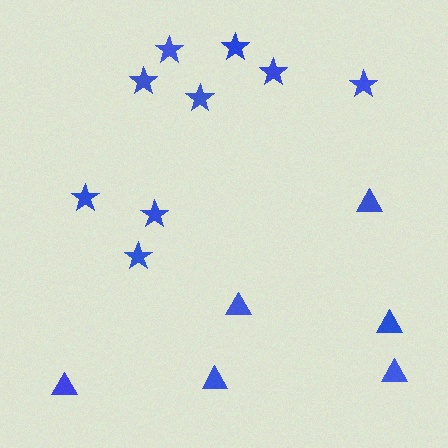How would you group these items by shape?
There are 2 groups: one group of triangles (6) and one group of stars (9).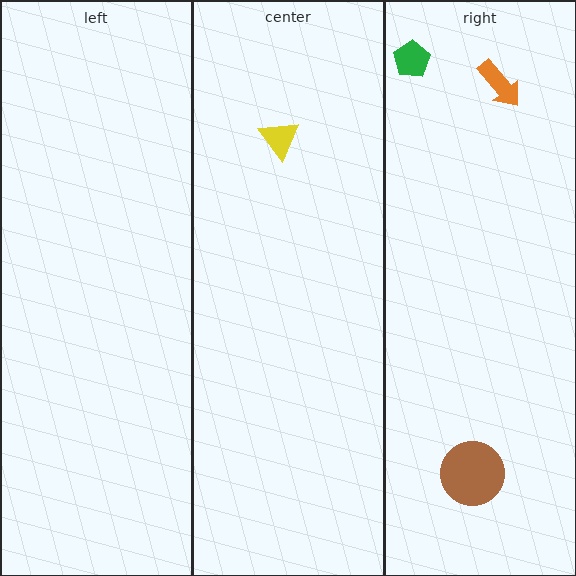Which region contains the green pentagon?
The right region.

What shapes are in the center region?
The yellow triangle.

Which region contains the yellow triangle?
The center region.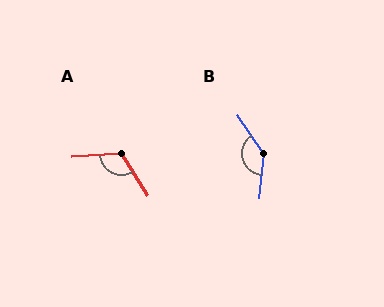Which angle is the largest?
B, at approximately 141 degrees.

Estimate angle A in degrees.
Approximately 119 degrees.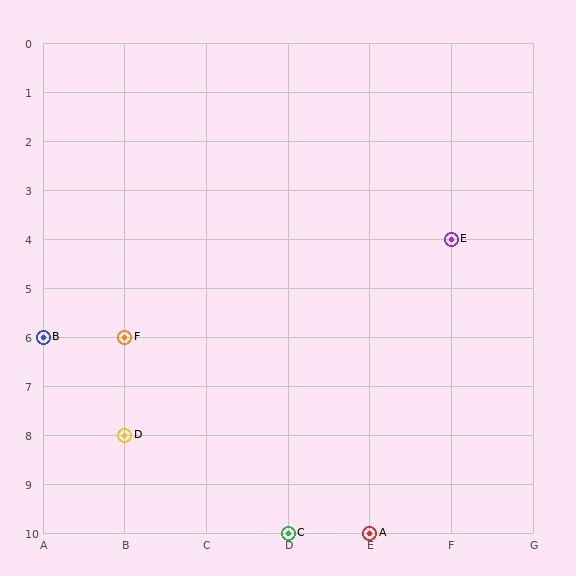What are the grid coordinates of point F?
Point F is at grid coordinates (B, 6).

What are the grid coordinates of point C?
Point C is at grid coordinates (D, 10).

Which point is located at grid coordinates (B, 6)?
Point F is at (B, 6).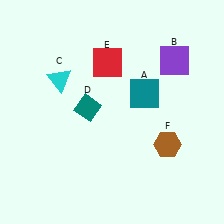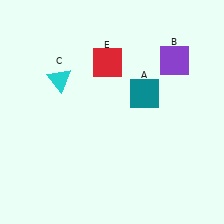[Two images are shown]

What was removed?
The teal diamond (D), the brown hexagon (F) were removed in Image 2.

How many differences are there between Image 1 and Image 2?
There are 2 differences between the two images.